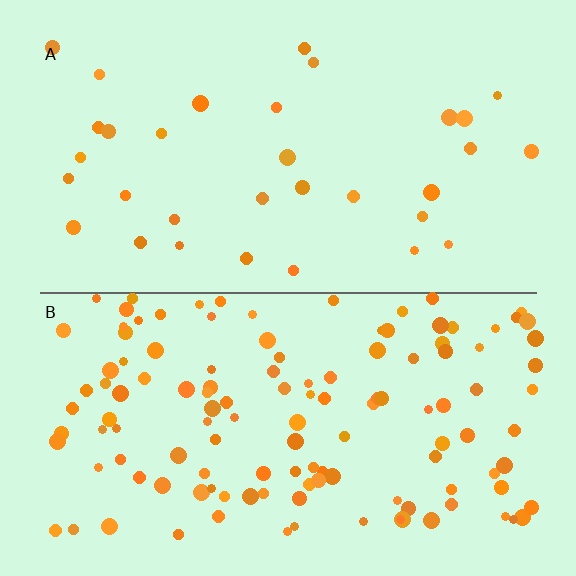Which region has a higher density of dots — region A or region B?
B (the bottom).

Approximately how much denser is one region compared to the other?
Approximately 3.9× — region B over region A.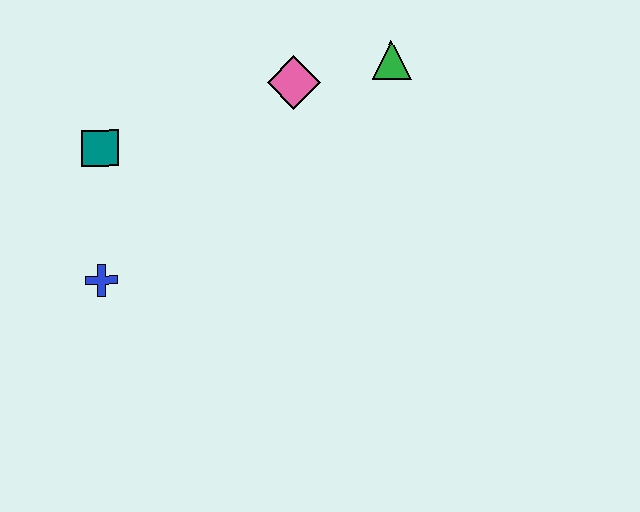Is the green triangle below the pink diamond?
No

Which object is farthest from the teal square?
The green triangle is farthest from the teal square.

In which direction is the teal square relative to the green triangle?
The teal square is to the left of the green triangle.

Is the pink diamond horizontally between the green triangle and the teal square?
Yes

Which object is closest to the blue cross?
The teal square is closest to the blue cross.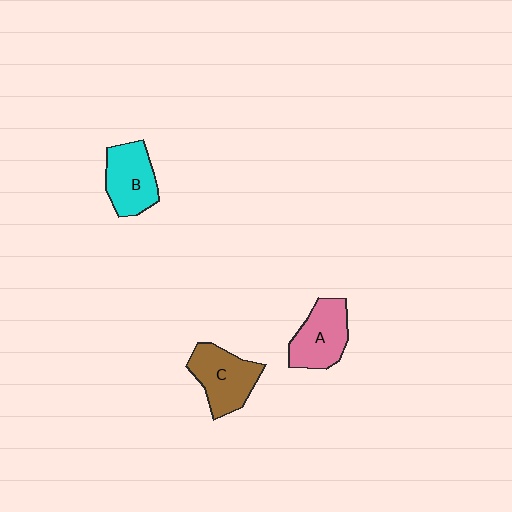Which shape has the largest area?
Shape C (brown).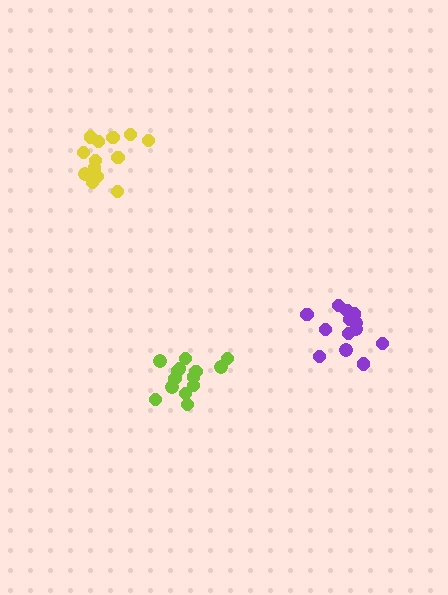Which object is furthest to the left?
The yellow cluster is leftmost.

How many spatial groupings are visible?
There are 3 spatial groupings.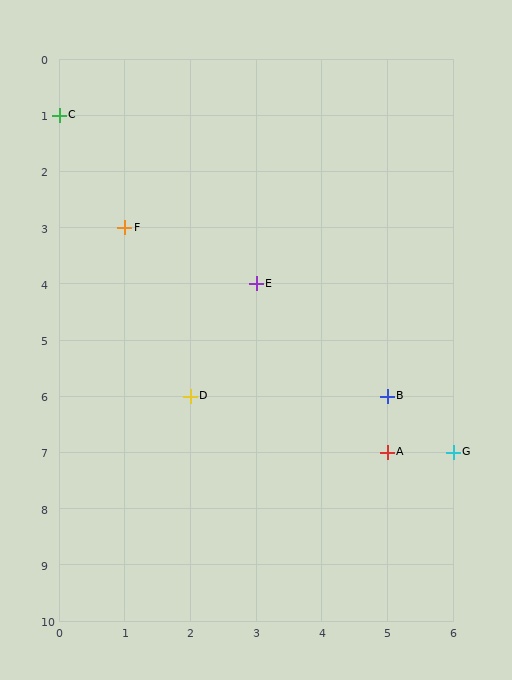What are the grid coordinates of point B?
Point B is at grid coordinates (5, 6).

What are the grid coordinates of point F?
Point F is at grid coordinates (1, 3).